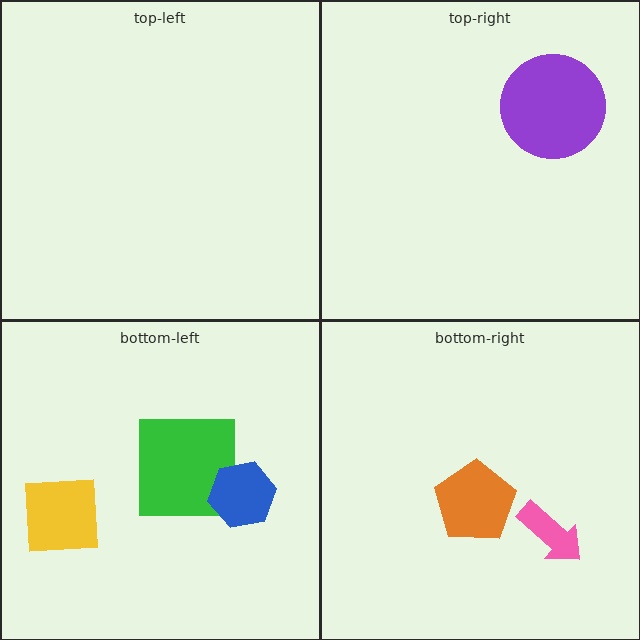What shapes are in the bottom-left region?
The green square, the blue hexagon, the yellow square.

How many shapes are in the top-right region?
1.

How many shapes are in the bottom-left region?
3.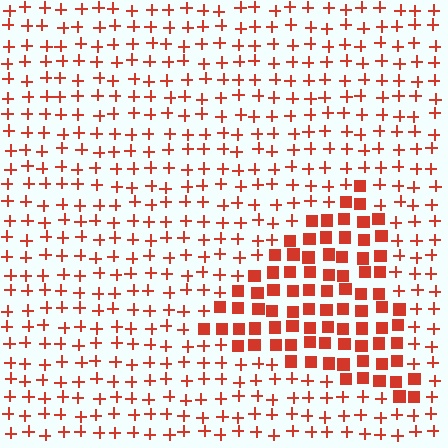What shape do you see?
I see a triangle.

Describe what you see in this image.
The image is filled with small red elements arranged in a uniform grid. A triangle-shaped region contains squares, while the surrounding area contains plus signs. The boundary is defined purely by the change in element shape.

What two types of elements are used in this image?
The image uses squares inside the triangle region and plus signs outside it.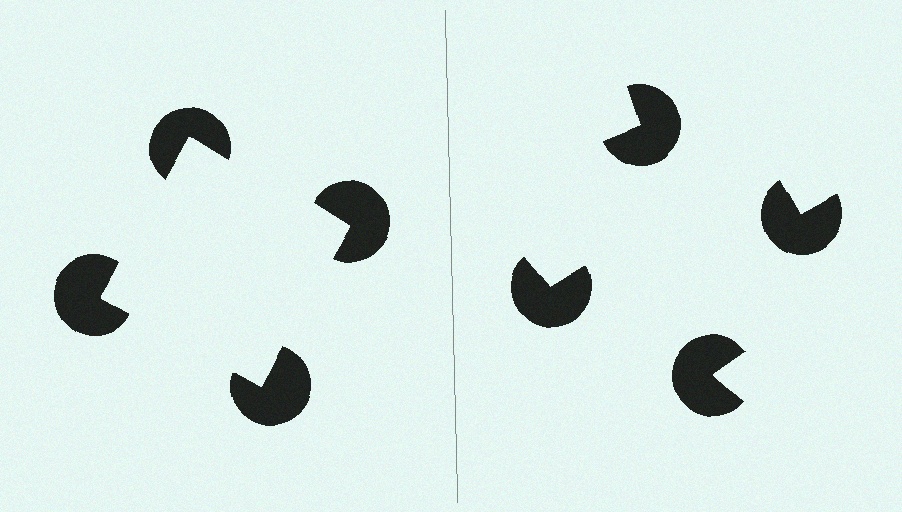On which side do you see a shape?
An illusory square appears on the left side. On the right side the wedge cuts are rotated, so no coherent shape forms.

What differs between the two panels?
The pac-man discs are positioned identically on both sides; only the wedge orientations differ. On the left they align to a square; on the right they are misaligned.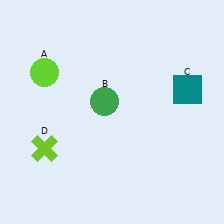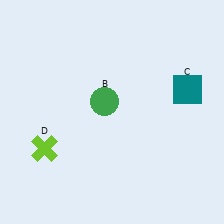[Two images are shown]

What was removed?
The lime circle (A) was removed in Image 2.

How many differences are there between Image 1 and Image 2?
There is 1 difference between the two images.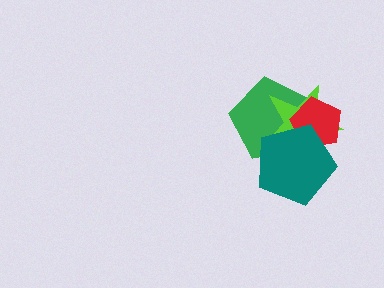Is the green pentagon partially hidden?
Yes, it is partially covered by another shape.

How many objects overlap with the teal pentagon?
3 objects overlap with the teal pentagon.